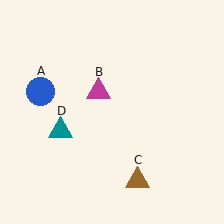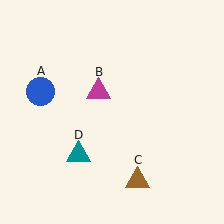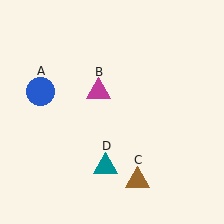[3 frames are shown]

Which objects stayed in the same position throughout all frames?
Blue circle (object A) and magenta triangle (object B) and brown triangle (object C) remained stationary.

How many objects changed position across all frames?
1 object changed position: teal triangle (object D).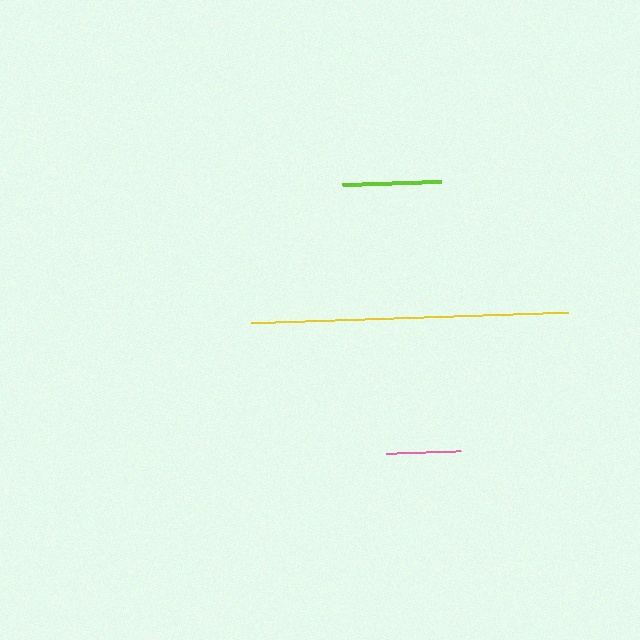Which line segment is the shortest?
The pink line is the shortest at approximately 75 pixels.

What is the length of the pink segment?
The pink segment is approximately 75 pixels long.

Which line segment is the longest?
The yellow line is the longest at approximately 317 pixels.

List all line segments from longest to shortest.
From longest to shortest: yellow, lime, pink.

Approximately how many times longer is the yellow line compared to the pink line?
The yellow line is approximately 4.2 times the length of the pink line.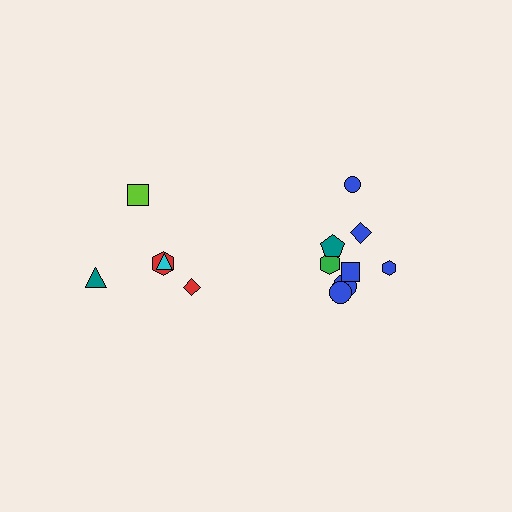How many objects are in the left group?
There are 5 objects.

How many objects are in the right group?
There are 8 objects.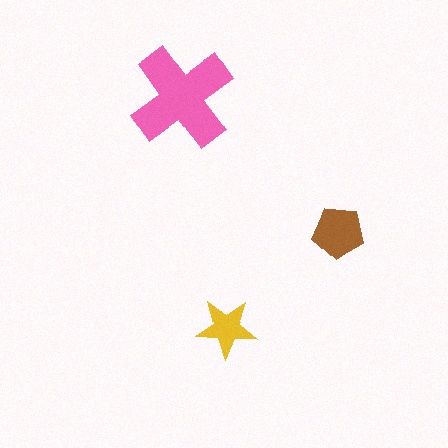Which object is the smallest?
The yellow star.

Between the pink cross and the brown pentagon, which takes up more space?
The pink cross.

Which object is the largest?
The pink cross.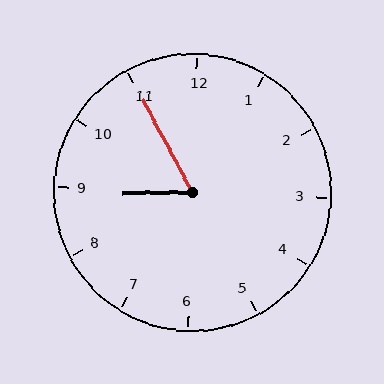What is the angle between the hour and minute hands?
Approximately 62 degrees.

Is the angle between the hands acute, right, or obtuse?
It is acute.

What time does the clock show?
8:55.